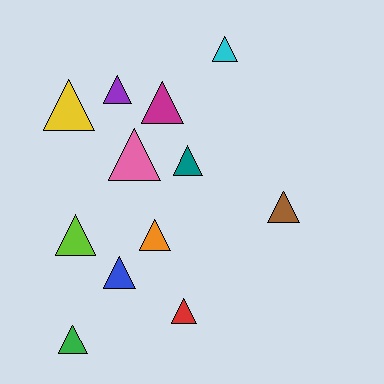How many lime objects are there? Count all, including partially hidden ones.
There is 1 lime object.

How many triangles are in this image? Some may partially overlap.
There are 12 triangles.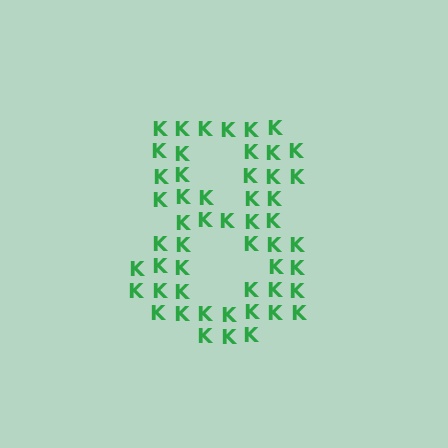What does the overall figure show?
The overall figure shows the digit 8.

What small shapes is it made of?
It is made of small letter K's.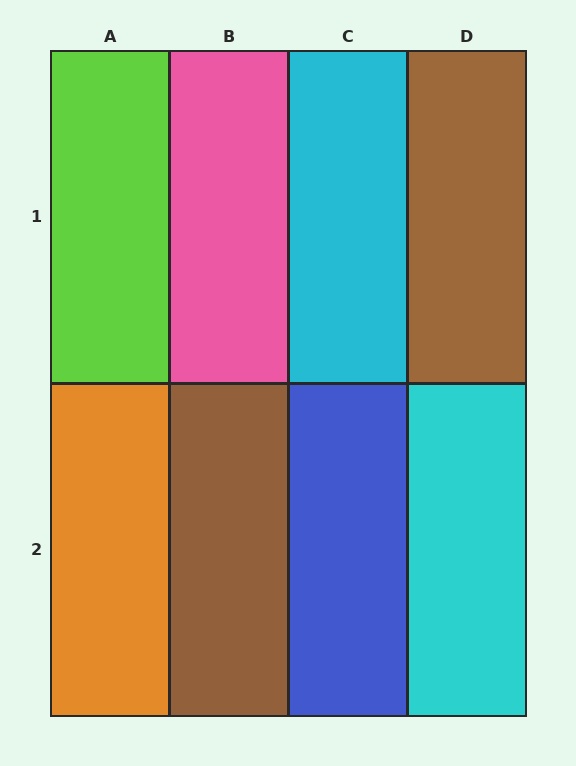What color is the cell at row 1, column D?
Brown.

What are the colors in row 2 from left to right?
Orange, brown, blue, cyan.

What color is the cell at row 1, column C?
Cyan.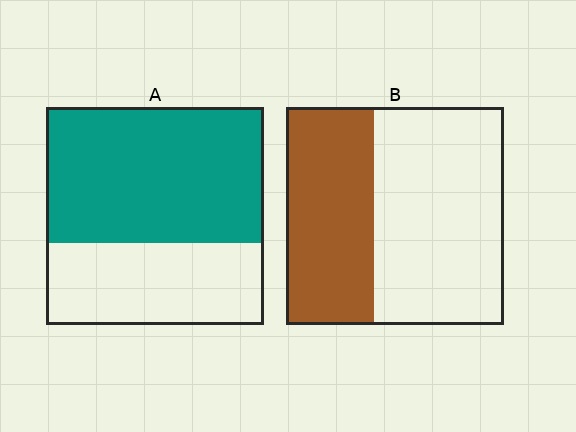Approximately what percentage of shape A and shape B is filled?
A is approximately 60% and B is approximately 40%.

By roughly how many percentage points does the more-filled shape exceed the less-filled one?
By roughly 20 percentage points (A over B).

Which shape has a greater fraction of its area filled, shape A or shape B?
Shape A.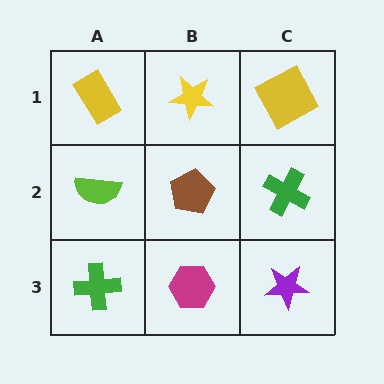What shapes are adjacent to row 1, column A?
A lime semicircle (row 2, column A), a yellow star (row 1, column B).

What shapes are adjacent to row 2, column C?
A yellow square (row 1, column C), a purple star (row 3, column C), a brown pentagon (row 2, column B).